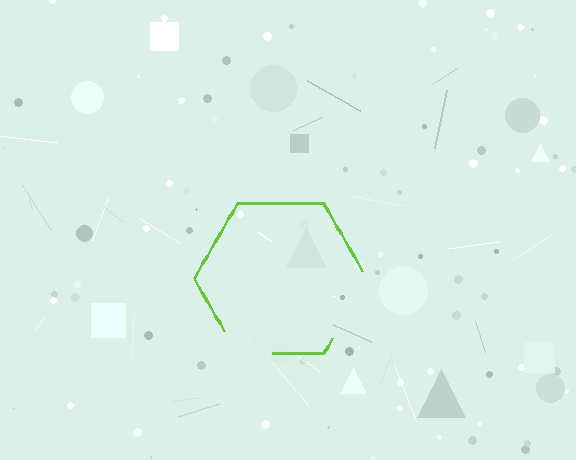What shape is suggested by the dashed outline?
The dashed outline suggests a hexagon.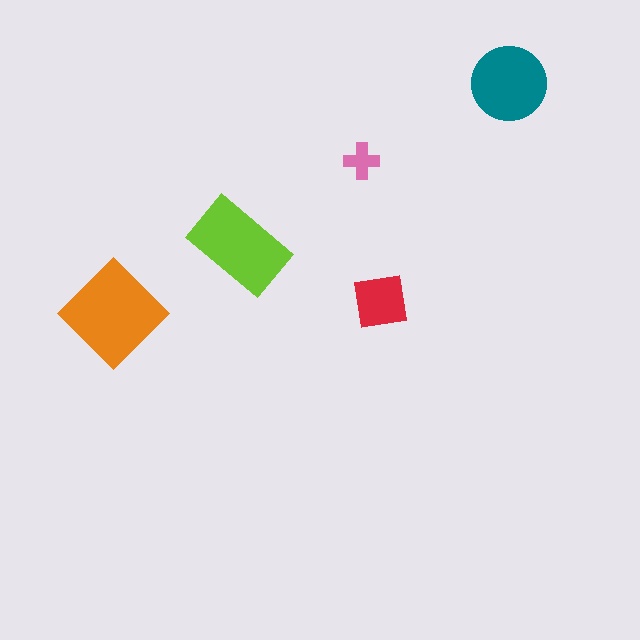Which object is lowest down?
The orange diamond is bottommost.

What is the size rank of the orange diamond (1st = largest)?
1st.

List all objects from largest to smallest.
The orange diamond, the lime rectangle, the teal circle, the red square, the pink cross.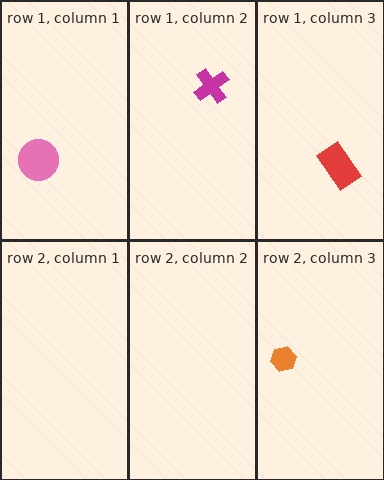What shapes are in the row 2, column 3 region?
The orange hexagon.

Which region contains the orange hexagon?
The row 2, column 3 region.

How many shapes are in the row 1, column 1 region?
1.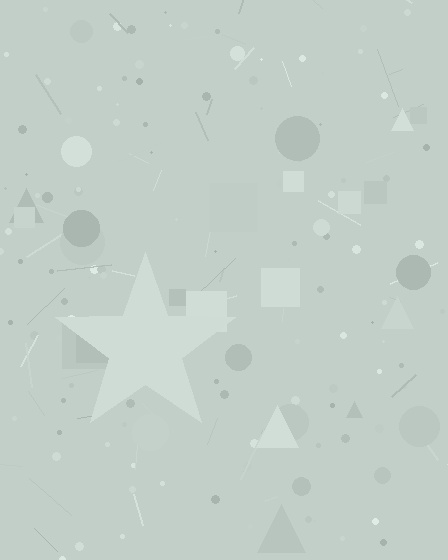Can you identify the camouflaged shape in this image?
The camouflaged shape is a star.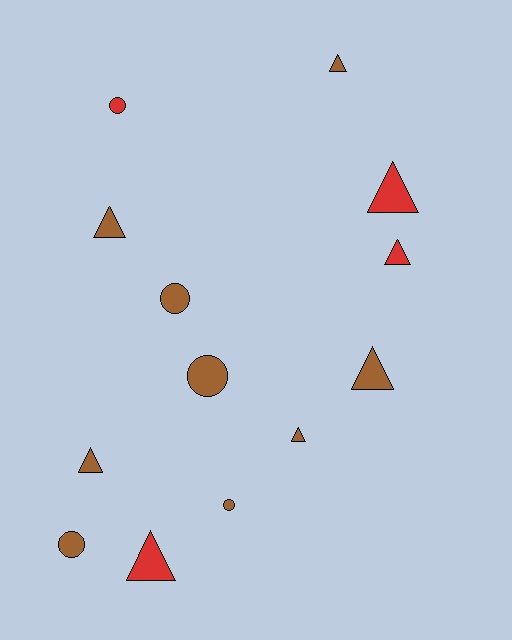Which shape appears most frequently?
Triangle, with 8 objects.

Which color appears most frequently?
Brown, with 9 objects.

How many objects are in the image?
There are 13 objects.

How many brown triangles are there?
There are 5 brown triangles.